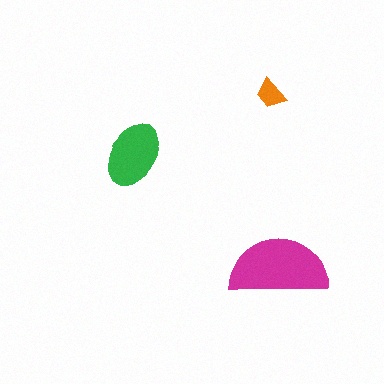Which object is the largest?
The magenta semicircle.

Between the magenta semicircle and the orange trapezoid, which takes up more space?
The magenta semicircle.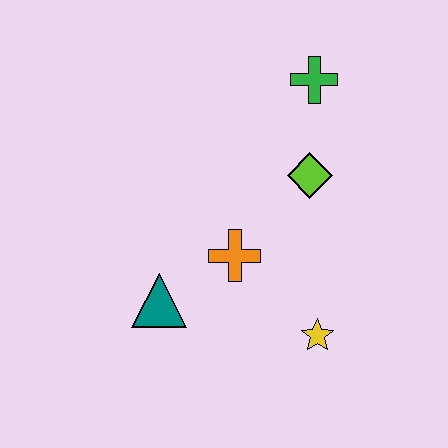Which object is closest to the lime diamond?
The green cross is closest to the lime diamond.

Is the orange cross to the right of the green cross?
No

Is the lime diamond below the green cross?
Yes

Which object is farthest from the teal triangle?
The green cross is farthest from the teal triangle.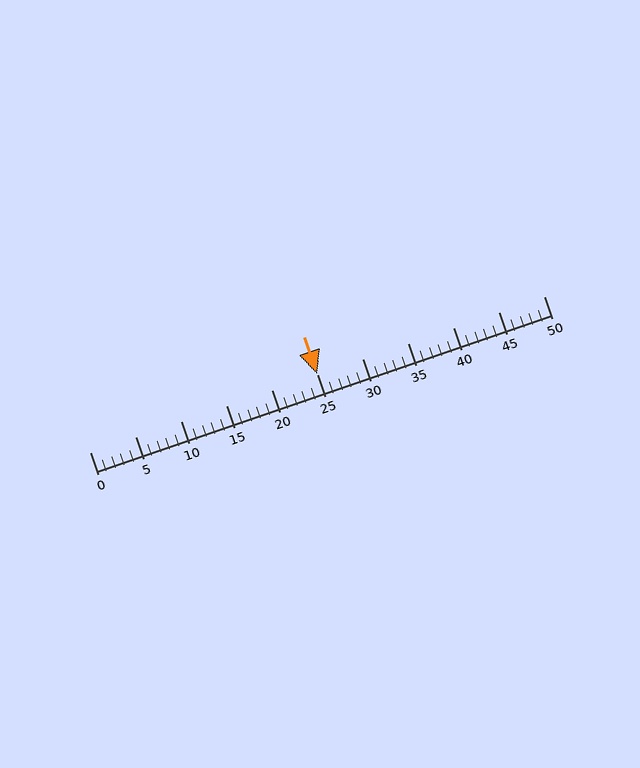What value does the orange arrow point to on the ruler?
The orange arrow points to approximately 25.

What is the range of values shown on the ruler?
The ruler shows values from 0 to 50.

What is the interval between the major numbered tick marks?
The major tick marks are spaced 5 units apart.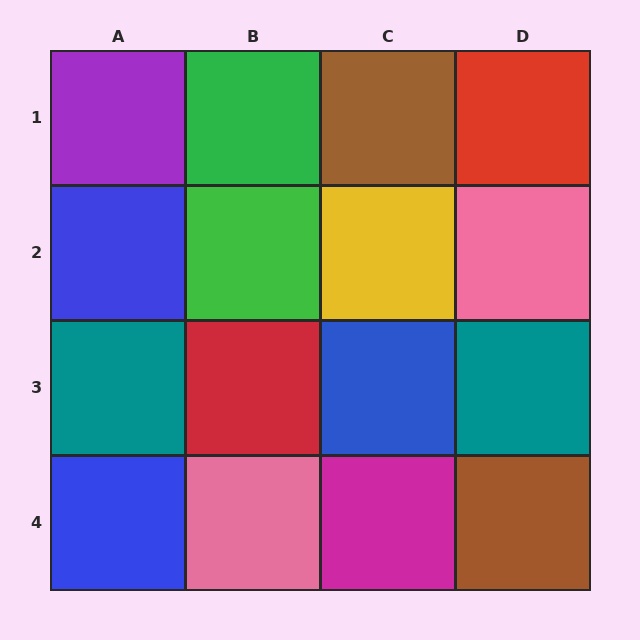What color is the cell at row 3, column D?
Teal.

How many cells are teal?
2 cells are teal.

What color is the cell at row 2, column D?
Pink.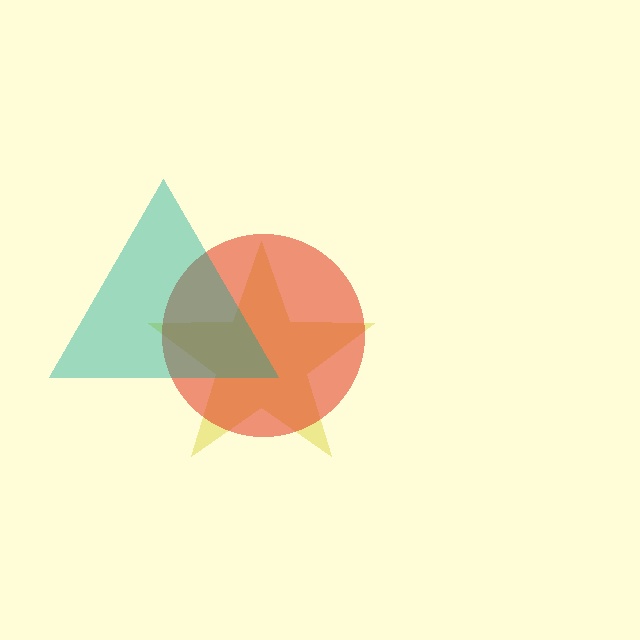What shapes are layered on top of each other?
The layered shapes are: a yellow star, a red circle, a teal triangle.